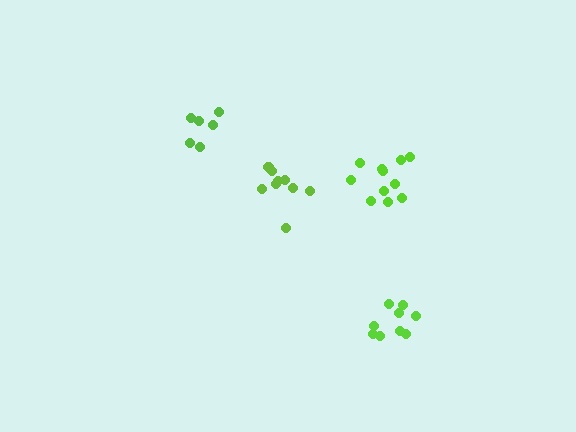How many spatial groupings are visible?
There are 4 spatial groupings.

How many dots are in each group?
Group 1: 11 dots, Group 2: 6 dots, Group 3: 9 dots, Group 4: 9 dots (35 total).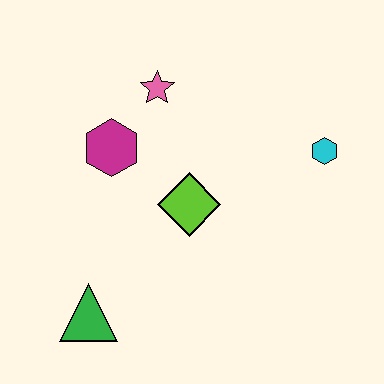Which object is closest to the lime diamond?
The magenta hexagon is closest to the lime diamond.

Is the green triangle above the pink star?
No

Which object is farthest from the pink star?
The green triangle is farthest from the pink star.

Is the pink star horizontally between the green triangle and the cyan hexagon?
Yes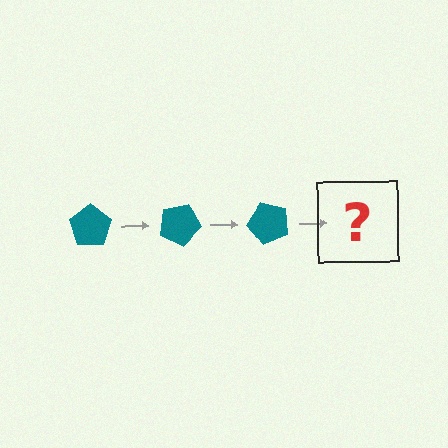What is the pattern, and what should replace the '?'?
The pattern is that the pentagon rotates 25 degrees each step. The '?' should be a teal pentagon rotated 75 degrees.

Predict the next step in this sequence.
The next step is a teal pentagon rotated 75 degrees.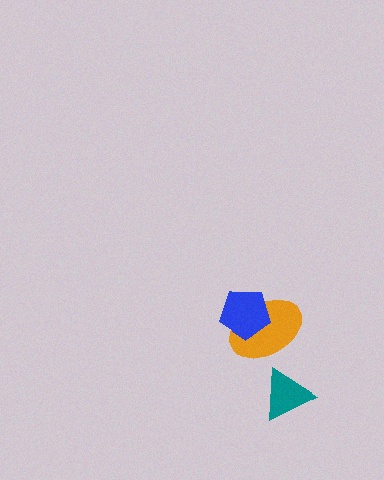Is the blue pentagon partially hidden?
No, no other shape covers it.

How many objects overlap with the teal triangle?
0 objects overlap with the teal triangle.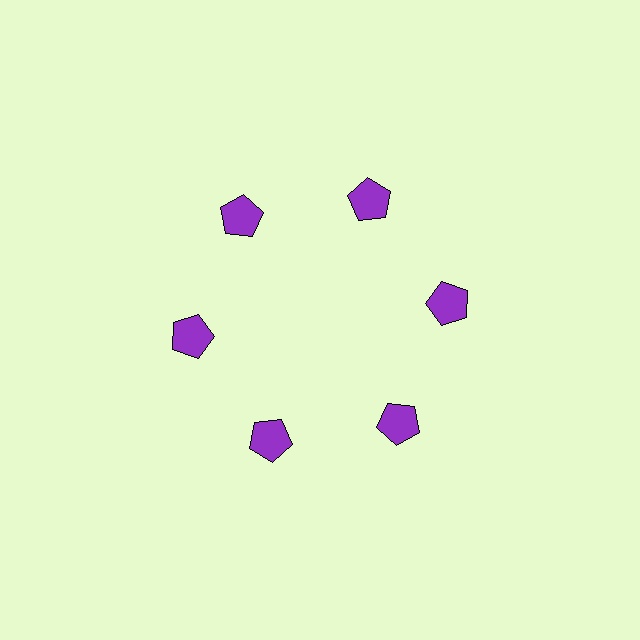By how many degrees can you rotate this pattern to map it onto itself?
The pattern maps onto itself every 60 degrees of rotation.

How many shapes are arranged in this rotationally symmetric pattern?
There are 6 shapes, arranged in 6 groups of 1.